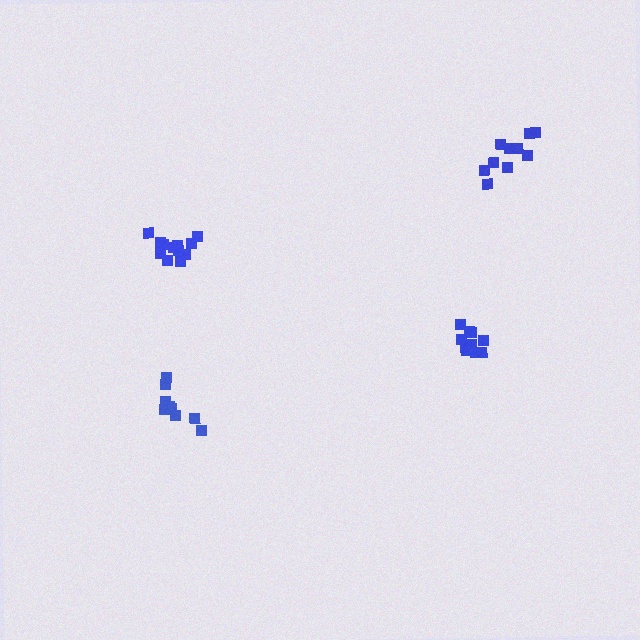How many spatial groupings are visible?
There are 4 spatial groupings.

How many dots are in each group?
Group 1: 9 dots, Group 2: 12 dots, Group 3: 10 dots, Group 4: 9 dots (40 total).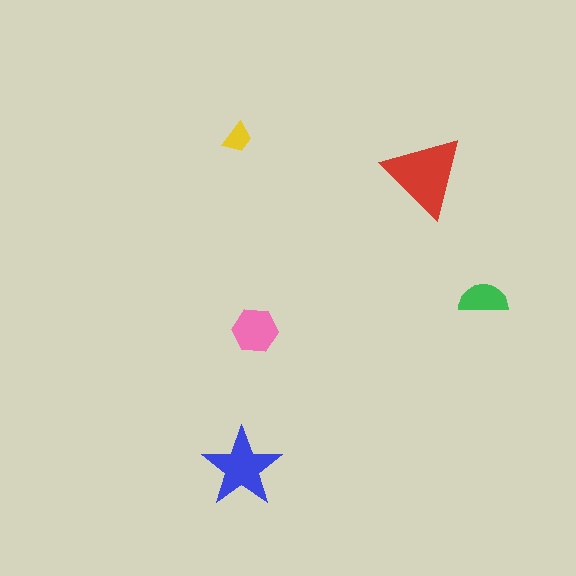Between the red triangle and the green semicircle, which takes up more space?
The red triangle.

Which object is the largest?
The red triangle.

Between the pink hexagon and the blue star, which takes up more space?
The blue star.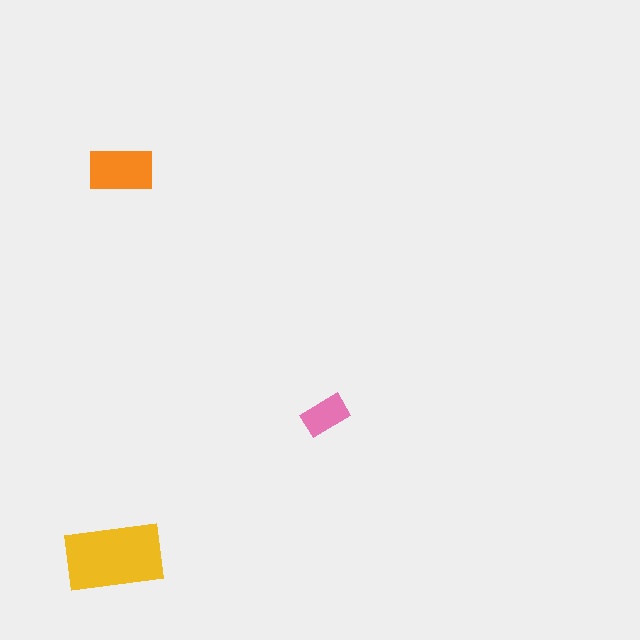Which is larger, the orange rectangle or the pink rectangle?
The orange one.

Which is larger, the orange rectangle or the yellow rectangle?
The yellow one.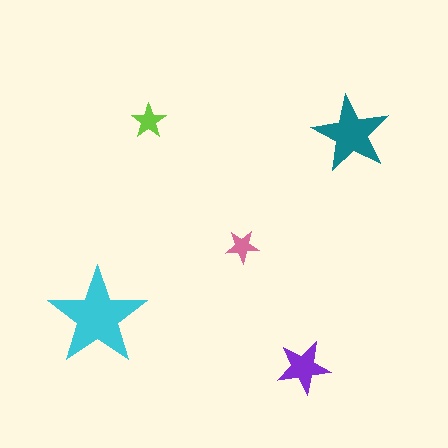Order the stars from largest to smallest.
the cyan one, the teal one, the purple one, the lime one, the pink one.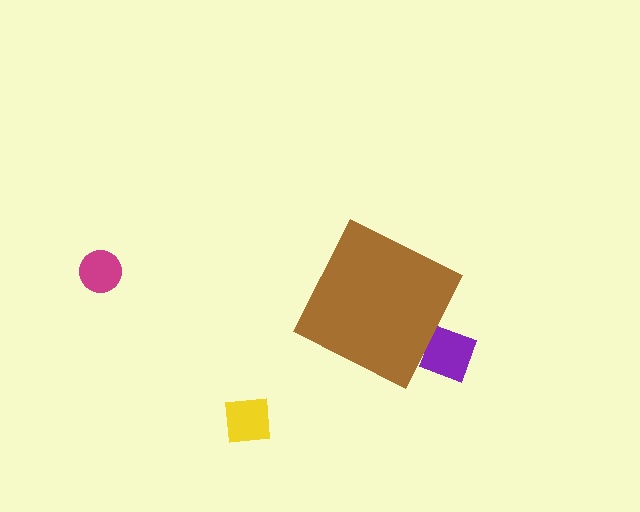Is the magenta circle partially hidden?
No, the magenta circle is fully visible.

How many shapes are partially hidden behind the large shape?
1 shape is partially hidden.